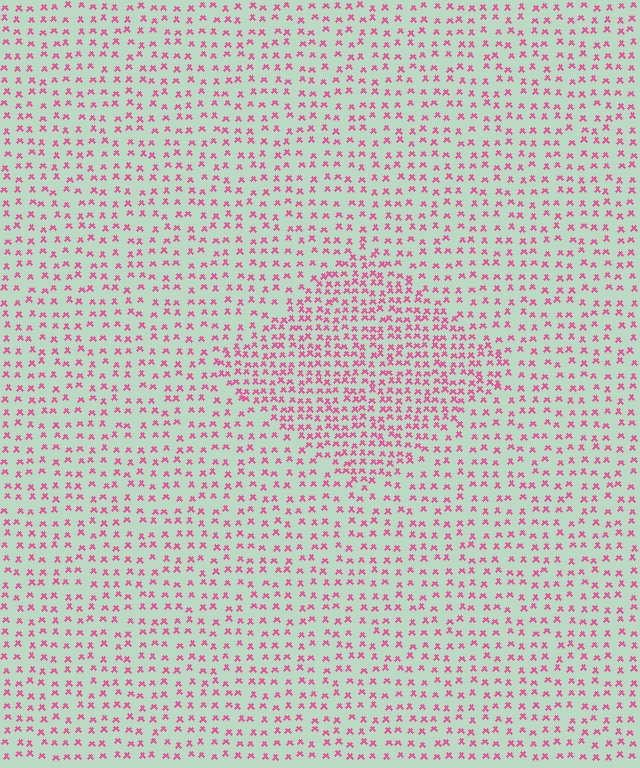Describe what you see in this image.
The image contains small pink elements arranged at two different densities. A diamond-shaped region is visible where the elements are more densely packed than the surrounding area.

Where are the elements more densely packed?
The elements are more densely packed inside the diamond boundary.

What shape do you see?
I see a diamond.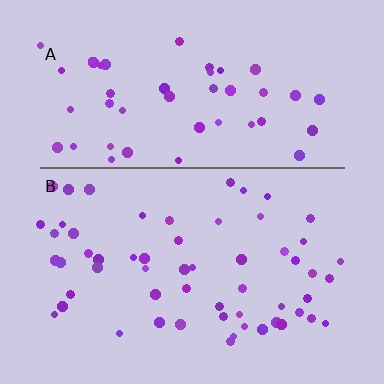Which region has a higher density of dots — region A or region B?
B (the bottom).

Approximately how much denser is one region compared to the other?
Approximately 1.1× — region B over region A.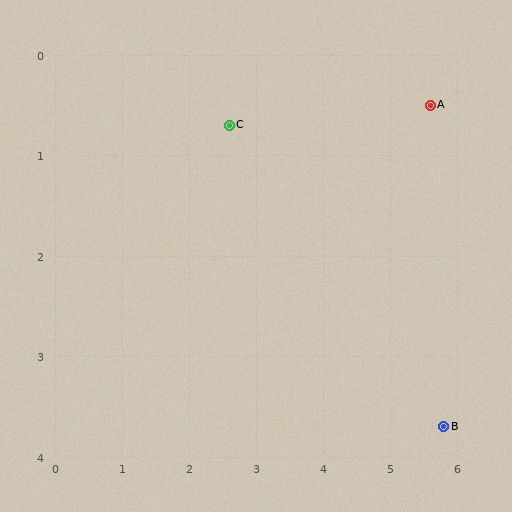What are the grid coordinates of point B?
Point B is at approximately (5.8, 3.7).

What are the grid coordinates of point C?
Point C is at approximately (2.6, 0.7).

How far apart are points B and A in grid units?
Points B and A are about 3.2 grid units apart.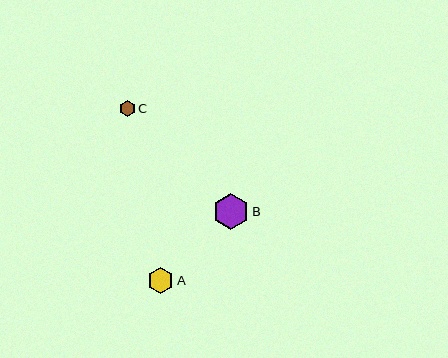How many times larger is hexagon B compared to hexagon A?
Hexagon B is approximately 1.4 times the size of hexagon A.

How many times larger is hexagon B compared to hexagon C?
Hexagon B is approximately 2.3 times the size of hexagon C.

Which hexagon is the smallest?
Hexagon C is the smallest with a size of approximately 16 pixels.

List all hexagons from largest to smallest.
From largest to smallest: B, A, C.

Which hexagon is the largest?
Hexagon B is the largest with a size of approximately 36 pixels.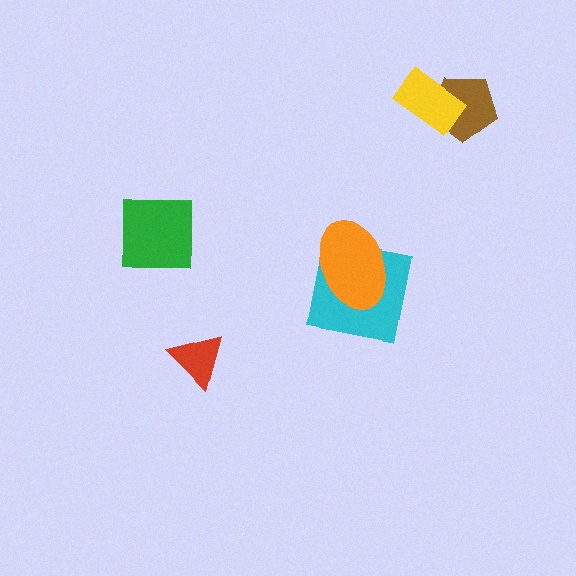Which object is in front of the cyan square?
The orange ellipse is in front of the cyan square.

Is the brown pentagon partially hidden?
Yes, it is partially covered by another shape.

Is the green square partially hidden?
No, no other shape covers it.